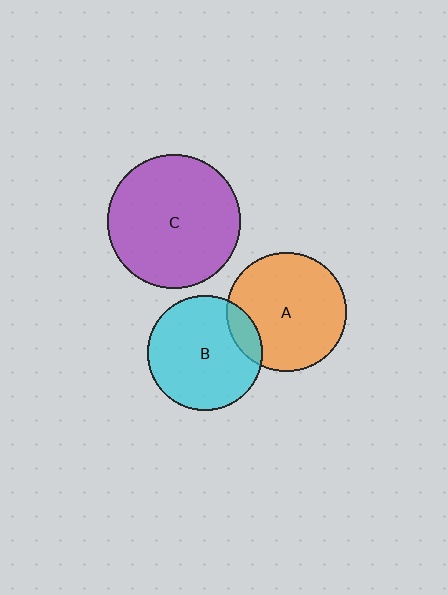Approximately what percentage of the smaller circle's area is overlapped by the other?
Approximately 15%.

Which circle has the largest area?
Circle C (purple).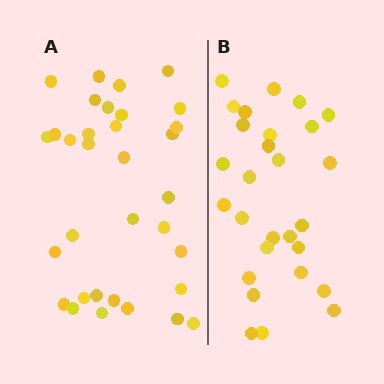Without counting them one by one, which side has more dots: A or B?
Region A (the left region) has more dots.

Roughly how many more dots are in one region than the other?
Region A has about 5 more dots than region B.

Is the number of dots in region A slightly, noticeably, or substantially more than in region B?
Region A has only slightly more — the two regions are fairly close. The ratio is roughly 1.2 to 1.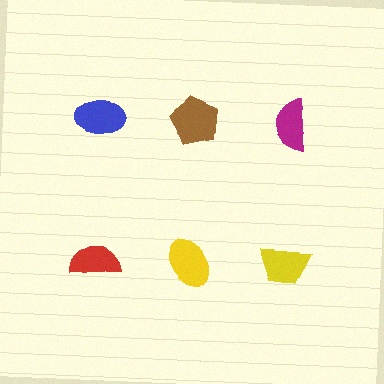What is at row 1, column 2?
A brown pentagon.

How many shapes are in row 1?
3 shapes.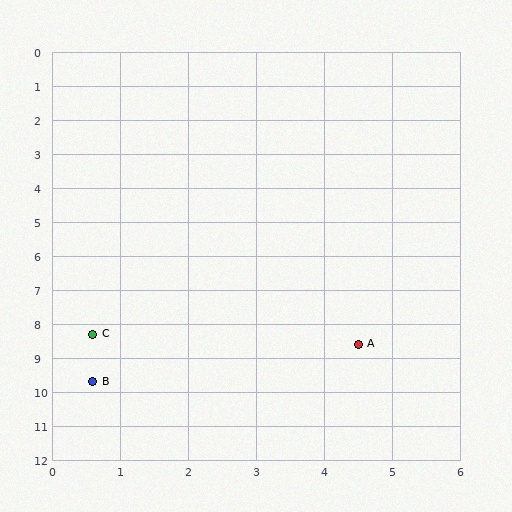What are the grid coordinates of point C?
Point C is at approximately (0.6, 8.3).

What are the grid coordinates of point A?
Point A is at approximately (4.5, 8.6).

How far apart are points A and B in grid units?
Points A and B are about 4.1 grid units apart.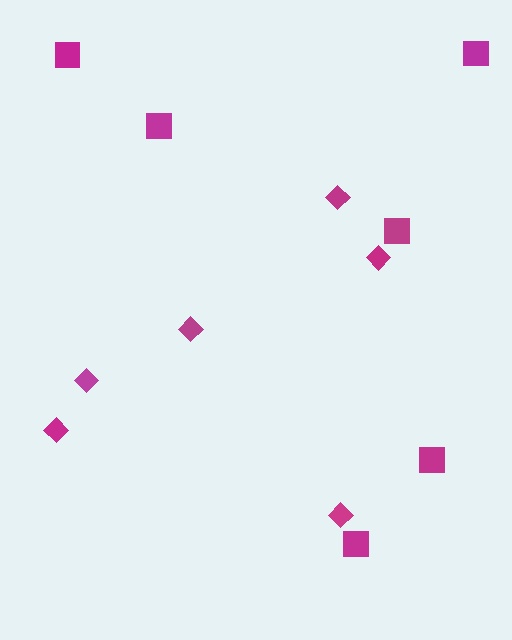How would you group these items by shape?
There are 2 groups: one group of diamonds (6) and one group of squares (6).